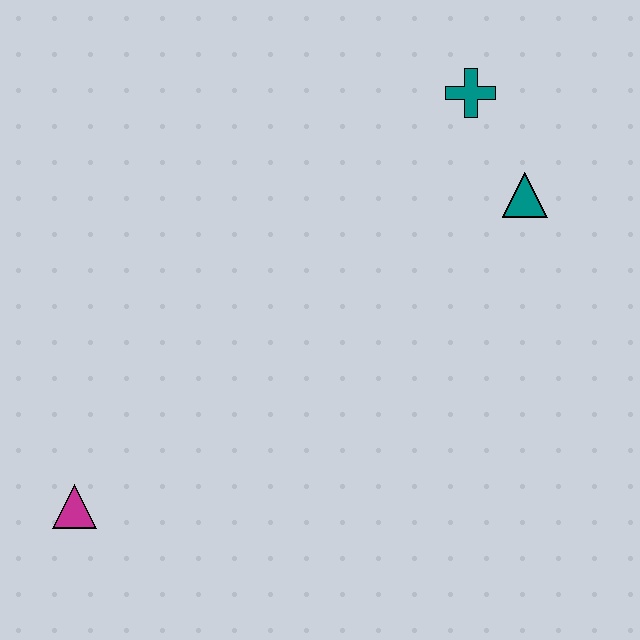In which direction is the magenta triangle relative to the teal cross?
The magenta triangle is below the teal cross.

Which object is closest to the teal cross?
The teal triangle is closest to the teal cross.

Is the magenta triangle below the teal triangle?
Yes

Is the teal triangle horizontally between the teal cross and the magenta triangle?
No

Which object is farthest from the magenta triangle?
The teal cross is farthest from the magenta triangle.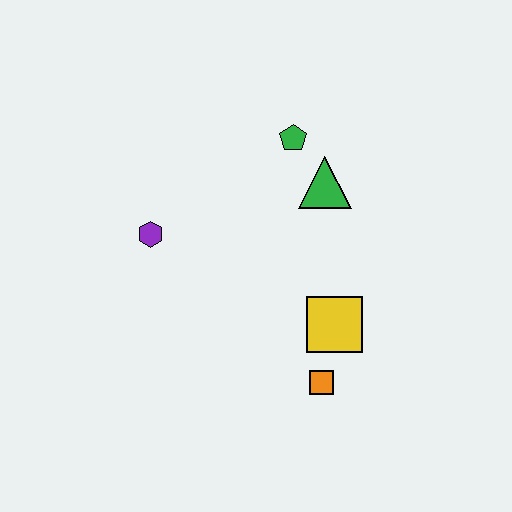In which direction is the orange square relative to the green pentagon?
The orange square is below the green pentagon.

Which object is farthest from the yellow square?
The purple hexagon is farthest from the yellow square.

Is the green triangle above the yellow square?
Yes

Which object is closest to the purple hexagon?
The green pentagon is closest to the purple hexagon.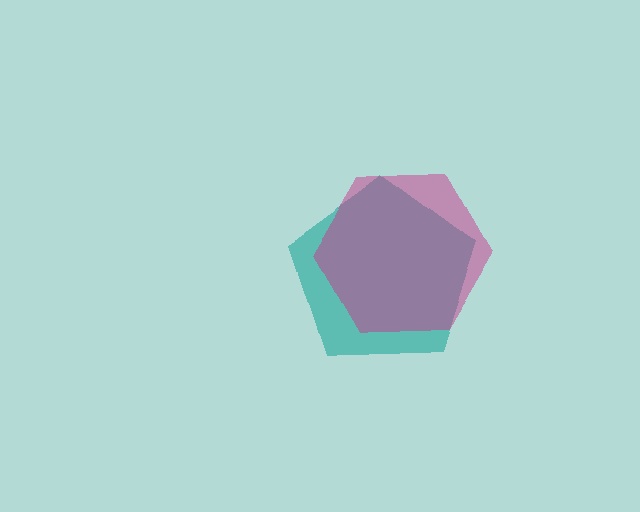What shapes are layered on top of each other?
The layered shapes are: a teal pentagon, a magenta hexagon.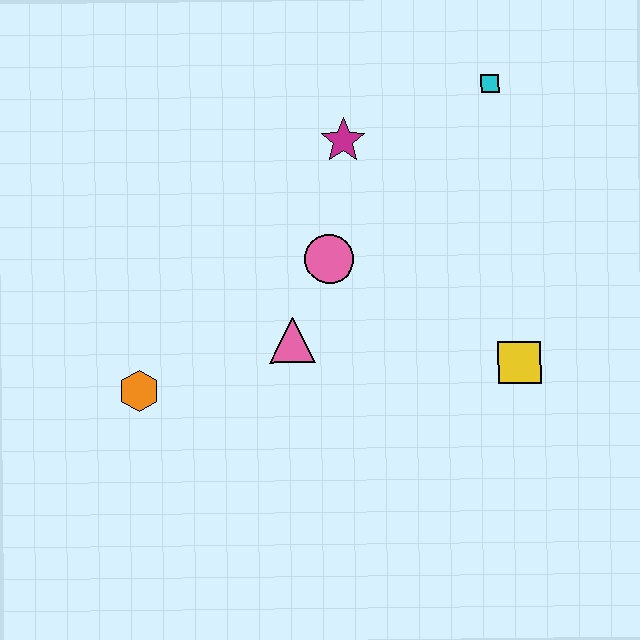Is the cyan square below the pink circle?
No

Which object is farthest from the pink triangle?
The cyan square is farthest from the pink triangle.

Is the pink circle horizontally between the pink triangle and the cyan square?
Yes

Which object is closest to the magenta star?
The pink circle is closest to the magenta star.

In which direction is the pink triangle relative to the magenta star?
The pink triangle is below the magenta star.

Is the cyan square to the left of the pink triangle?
No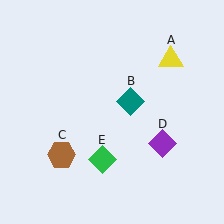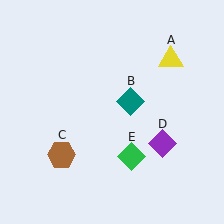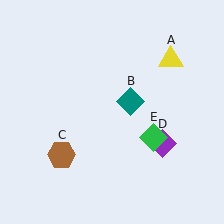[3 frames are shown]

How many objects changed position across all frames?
1 object changed position: green diamond (object E).